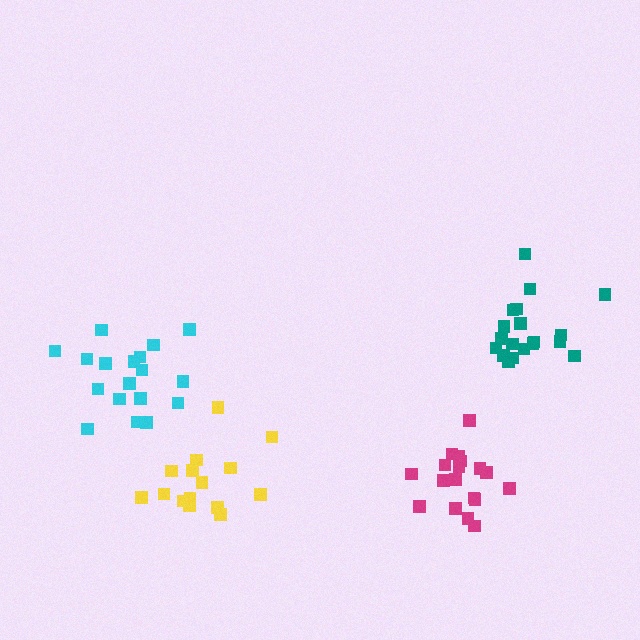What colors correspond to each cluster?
The clusters are colored: teal, yellow, magenta, cyan.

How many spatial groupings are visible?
There are 4 spatial groupings.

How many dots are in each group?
Group 1: 19 dots, Group 2: 15 dots, Group 3: 18 dots, Group 4: 18 dots (70 total).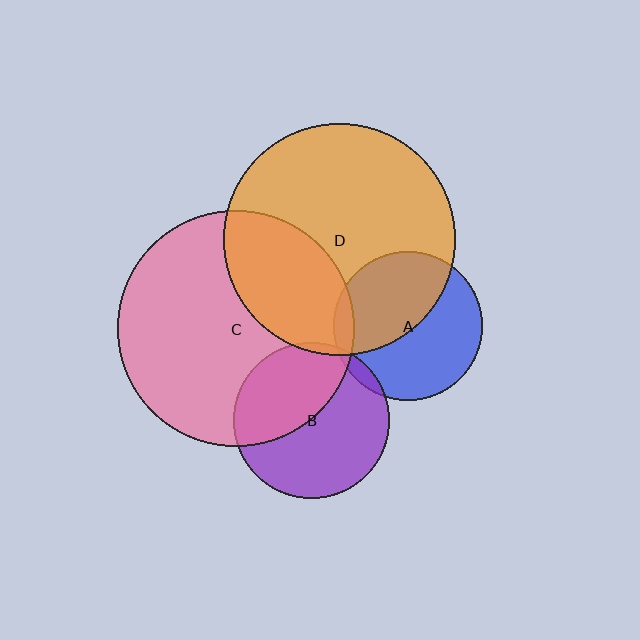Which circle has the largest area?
Circle C (pink).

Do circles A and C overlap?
Yes.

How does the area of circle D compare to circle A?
Approximately 2.4 times.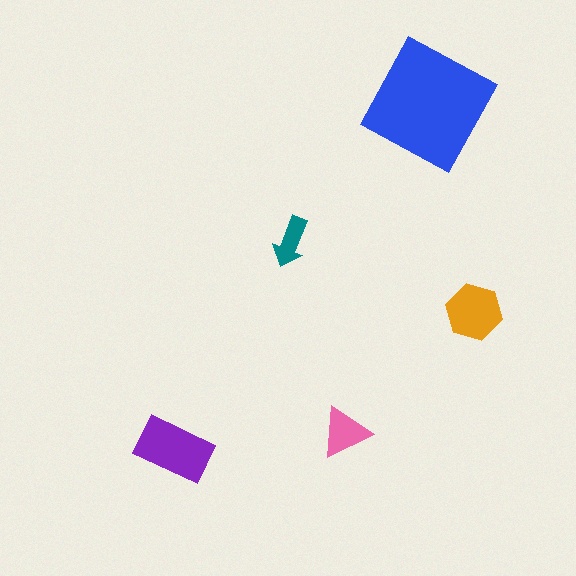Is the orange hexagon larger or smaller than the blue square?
Smaller.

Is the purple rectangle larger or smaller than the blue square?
Smaller.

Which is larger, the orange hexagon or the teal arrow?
The orange hexagon.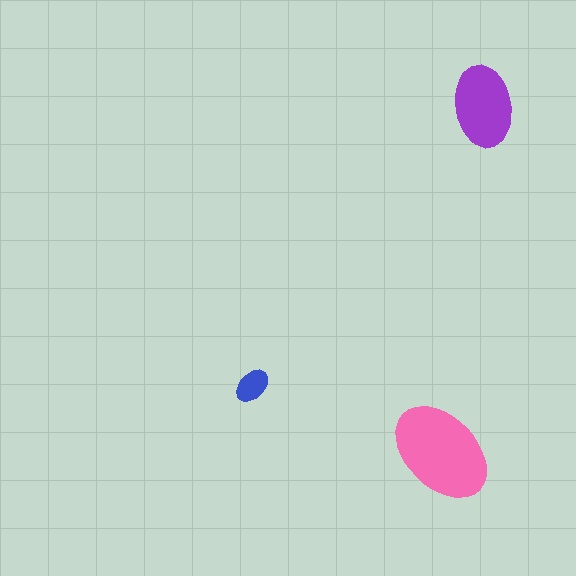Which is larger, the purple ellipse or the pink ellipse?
The pink one.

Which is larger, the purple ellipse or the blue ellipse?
The purple one.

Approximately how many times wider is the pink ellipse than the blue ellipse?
About 3 times wider.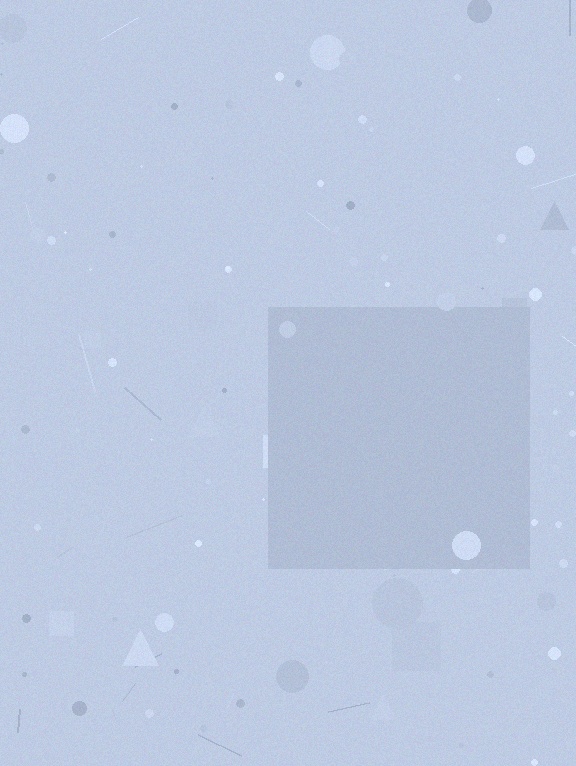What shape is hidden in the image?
A square is hidden in the image.